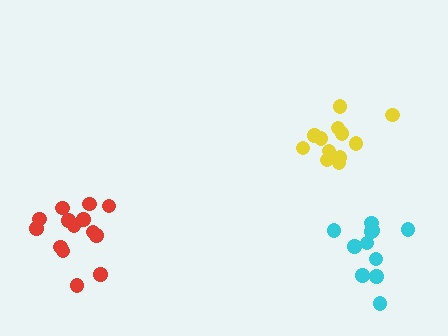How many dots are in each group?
Group 1: 14 dots, Group 2: 12 dots, Group 3: 11 dots (37 total).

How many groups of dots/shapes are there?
There are 3 groups.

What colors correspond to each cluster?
The clusters are colored: red, yellow, cyan.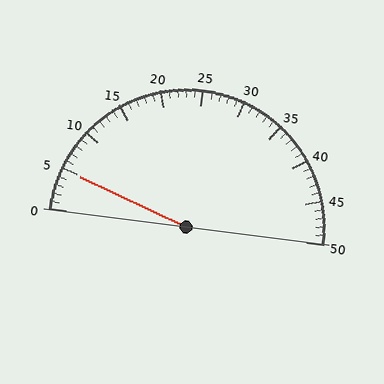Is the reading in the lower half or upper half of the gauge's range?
The reading is in the lower half of the range (0 to 50).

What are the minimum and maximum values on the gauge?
The gauge ranges from 0 to 50.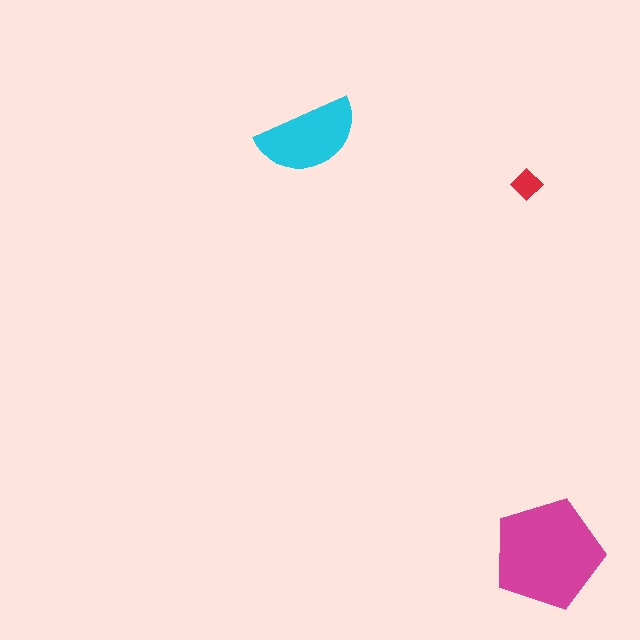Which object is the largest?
The magenta pentagon.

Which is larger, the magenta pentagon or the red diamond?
The magenta pentagon.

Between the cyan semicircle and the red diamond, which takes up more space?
The cyan semicircle.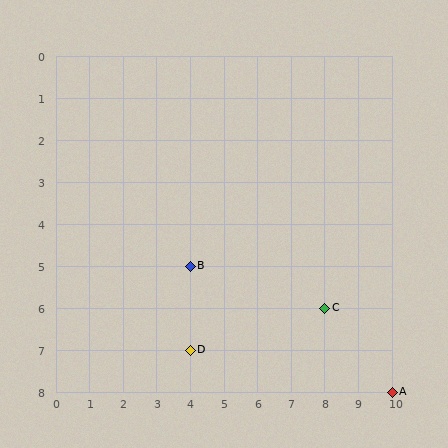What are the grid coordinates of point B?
Point B is at grid coordinates (4, 5).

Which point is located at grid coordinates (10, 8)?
Point A is at (10, 8).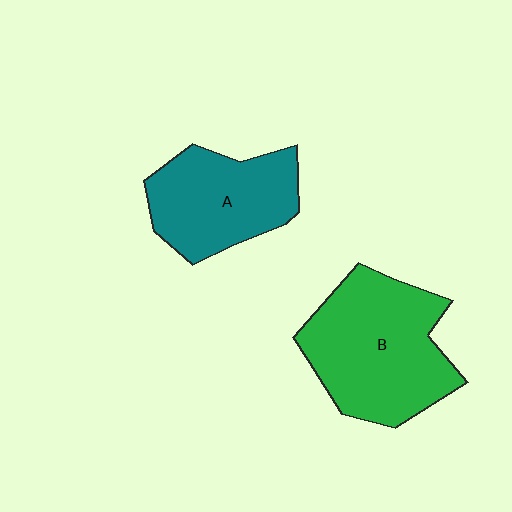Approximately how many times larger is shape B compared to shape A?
Approximately 1.3 times.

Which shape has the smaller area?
Shape A (teal).